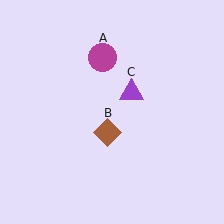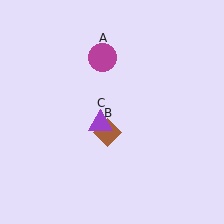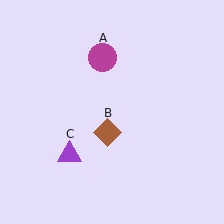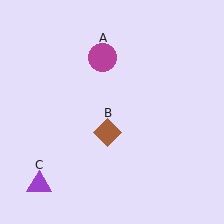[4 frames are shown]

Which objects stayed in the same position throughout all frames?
Magenta circle (object A) and brown diamond (object B) remained stationary.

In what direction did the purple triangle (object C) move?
The purple triangle (object C) moved down and to the left.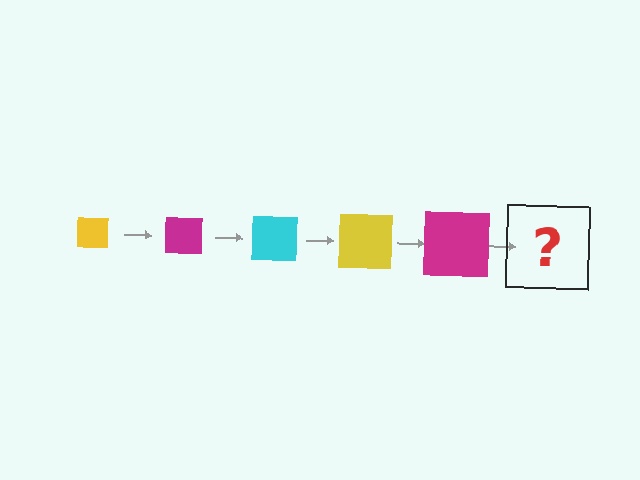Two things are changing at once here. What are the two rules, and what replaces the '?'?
The two rules are that the square grows larger each step and the color cycles through yellow, magenta, and cyan. The '?' should be a cyan square, larger than the previous one.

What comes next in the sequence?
The next element should be a cyan square, larger than the previous one.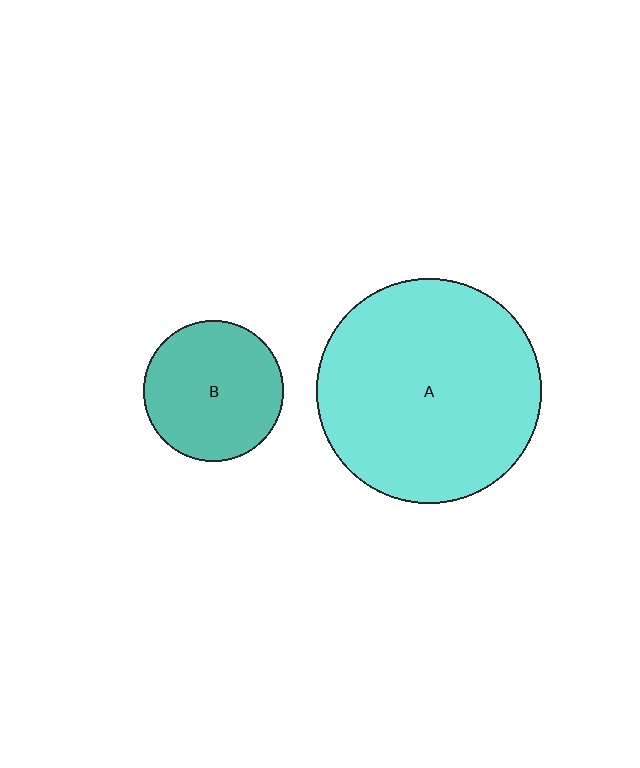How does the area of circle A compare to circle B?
Approximately 2.6 times.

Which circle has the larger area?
Circle A (cyan).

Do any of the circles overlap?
No, none of the circles overlap.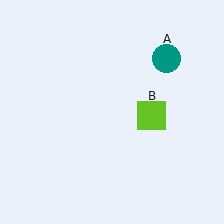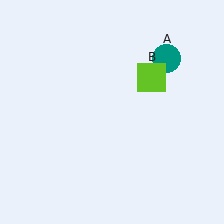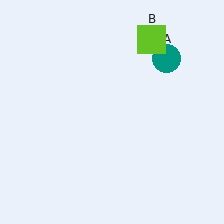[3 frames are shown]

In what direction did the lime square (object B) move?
The lime square (object B) moved up.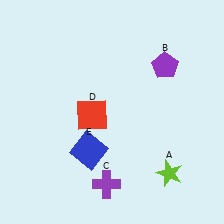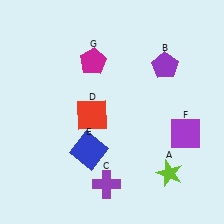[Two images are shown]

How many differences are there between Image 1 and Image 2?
There are 2 differences between the two images.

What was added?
A purple square (F), a magenta pentagon (G) were added in Image 2.